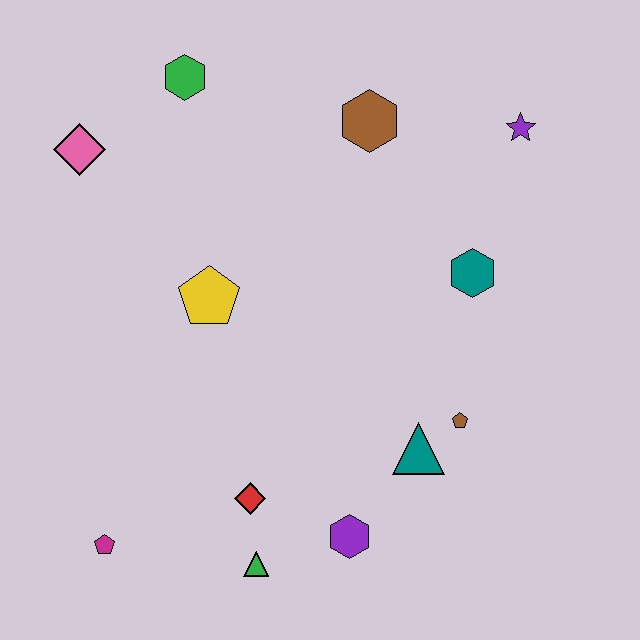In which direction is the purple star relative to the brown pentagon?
The purple star is above the brown pentagon.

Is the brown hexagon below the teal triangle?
No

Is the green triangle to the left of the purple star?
Yes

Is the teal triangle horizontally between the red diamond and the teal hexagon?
Yes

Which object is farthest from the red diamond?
The purple star is farthest from the red diamond.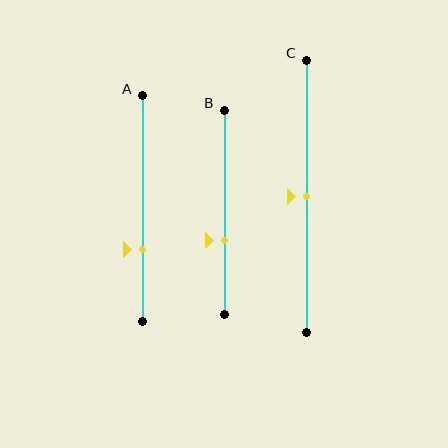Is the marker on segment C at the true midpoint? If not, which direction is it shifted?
Yes, the marker on segment C is at the true midpoint.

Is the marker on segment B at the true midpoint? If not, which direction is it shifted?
No, the marker on segment B is shifted downward by about 14% of the segment length.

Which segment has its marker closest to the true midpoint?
Segment C has its marker closest to the true midpoint.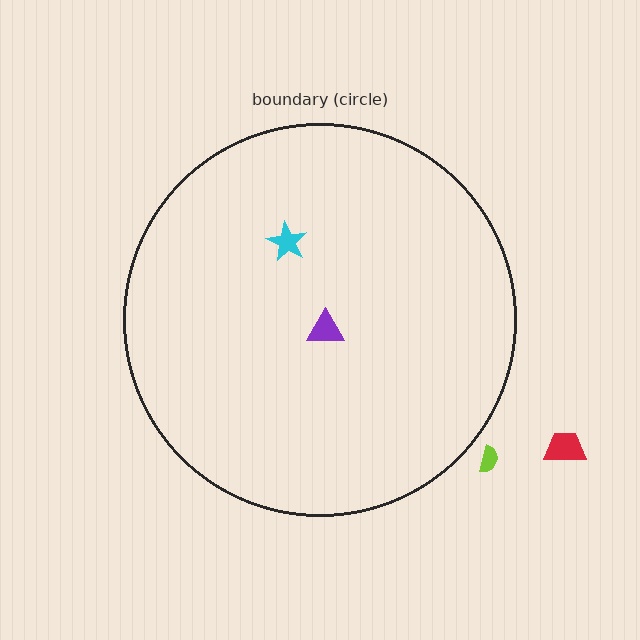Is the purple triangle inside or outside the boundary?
Inside.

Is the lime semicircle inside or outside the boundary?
Outside.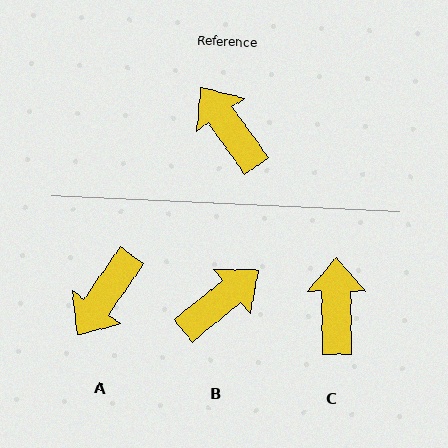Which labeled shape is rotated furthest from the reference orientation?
A, about 110 degrees away.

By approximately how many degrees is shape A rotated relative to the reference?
Approximately 110 degrees counter-clockwise.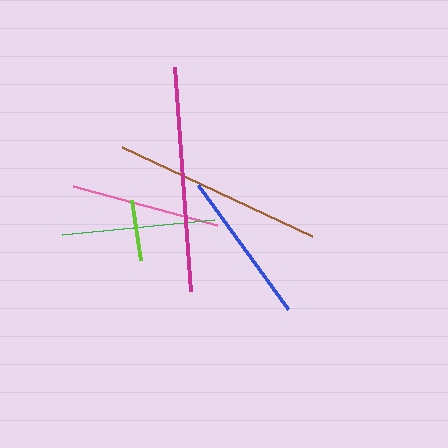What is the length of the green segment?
The green segment is approximately 153 pixels long.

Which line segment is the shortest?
The lime line is the shortest at approximately 61 pixels.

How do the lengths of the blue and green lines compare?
The blue and green lines are approximately the same length.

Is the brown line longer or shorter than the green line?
The brown line is longer than the green line.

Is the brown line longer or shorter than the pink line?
The brown line is longer than the pink line.